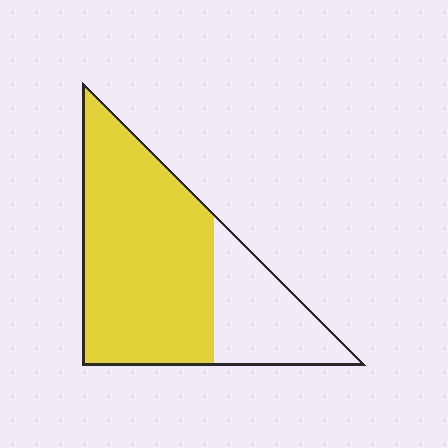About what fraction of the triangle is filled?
About three quarters (3/4).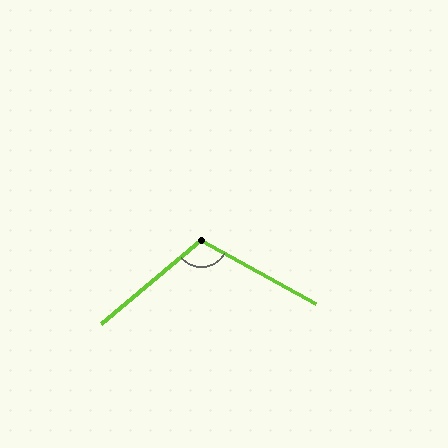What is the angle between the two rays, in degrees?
Approximately 111 degrees.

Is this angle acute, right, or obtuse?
It is obtuse.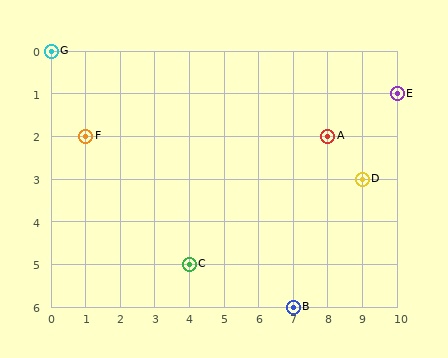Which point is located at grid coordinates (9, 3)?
Point D is at (9, 3).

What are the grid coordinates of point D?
Point D is at grid coordinates (9, 3).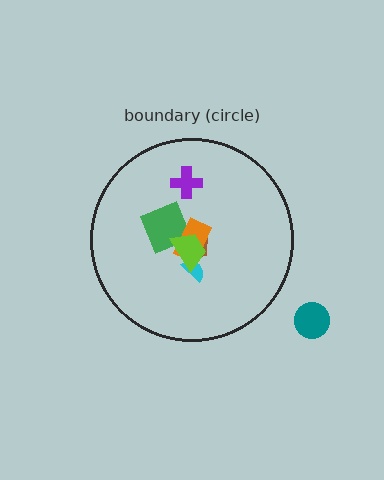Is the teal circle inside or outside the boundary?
Outside.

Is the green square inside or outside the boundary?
Inside.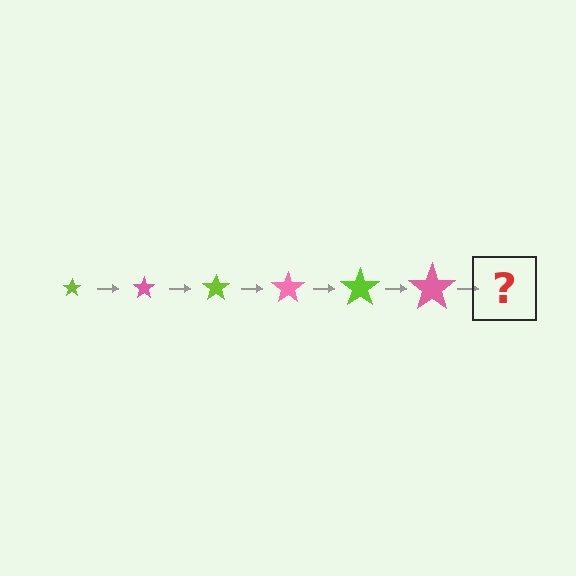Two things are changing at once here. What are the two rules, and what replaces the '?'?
The two rules are that the star grows larger each step and the color cycles through lime and pink. The '?' should be a lime star, larger than the previous one.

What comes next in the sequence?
The next element should be a lime star, larger than the previous one.